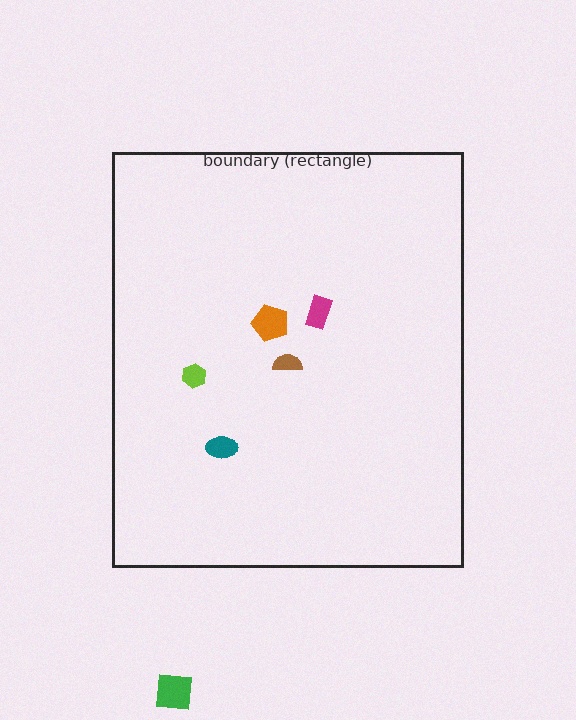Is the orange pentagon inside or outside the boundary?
Inside.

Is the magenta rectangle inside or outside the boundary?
Inside.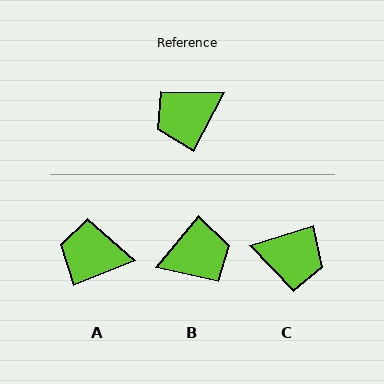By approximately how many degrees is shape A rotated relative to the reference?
Approximately 40 degrees clockwise.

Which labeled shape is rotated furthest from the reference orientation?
B, about 168 degrees away.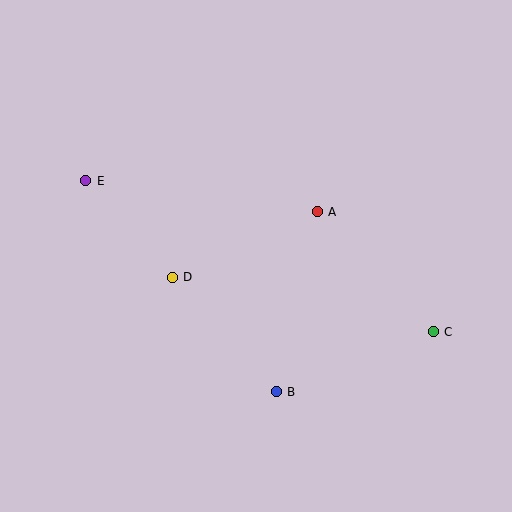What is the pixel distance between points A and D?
The distance between A and D is 159 pixels.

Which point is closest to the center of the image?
Point A at (317, 212) is closest to the center.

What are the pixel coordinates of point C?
Point C is at (433, 332).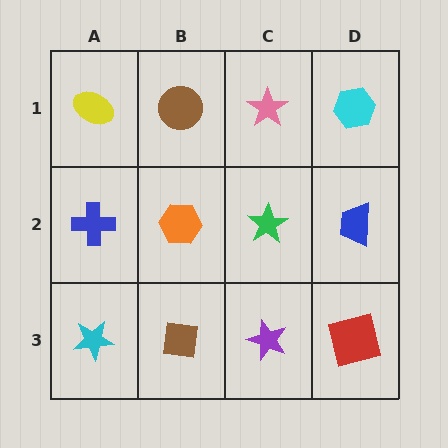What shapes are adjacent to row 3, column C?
A green star (row 2, column C), a brown square (row 3, column B), a red square (row 3, column D).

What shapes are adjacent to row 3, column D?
A blue trapezoid (row 2, column D), a purple star (row 3, column C).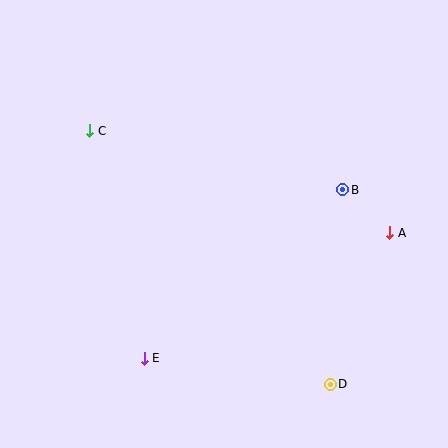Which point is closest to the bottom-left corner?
Point E is closest to the bottom-left corner.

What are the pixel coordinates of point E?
Point E is at (144, 358).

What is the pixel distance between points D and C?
The distance between D and C is 349 pixels.